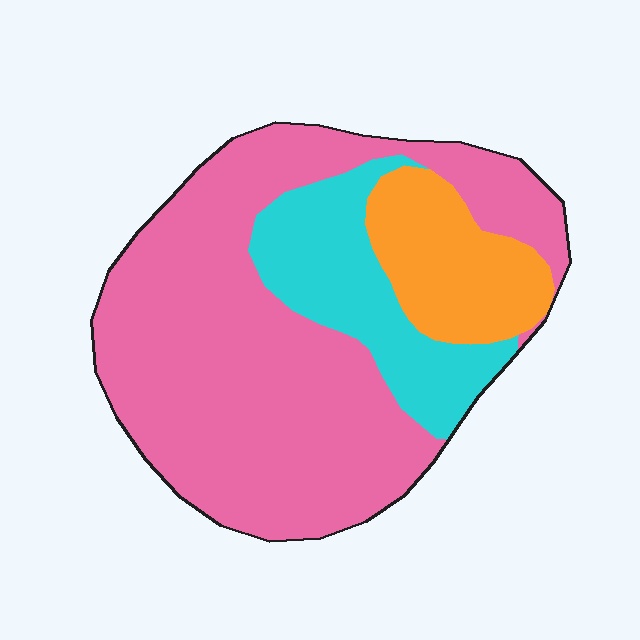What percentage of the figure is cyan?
Cyan covers around 20% of the figure.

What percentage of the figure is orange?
Orange takes up about one sixth (1/6) of the figure.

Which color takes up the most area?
Pink, at roughly 65%.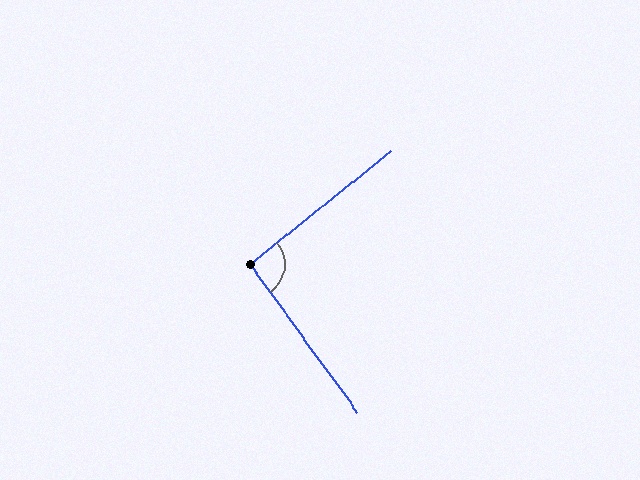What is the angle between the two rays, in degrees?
Approximately 93 degrees.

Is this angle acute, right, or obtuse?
It is approximately a right angle.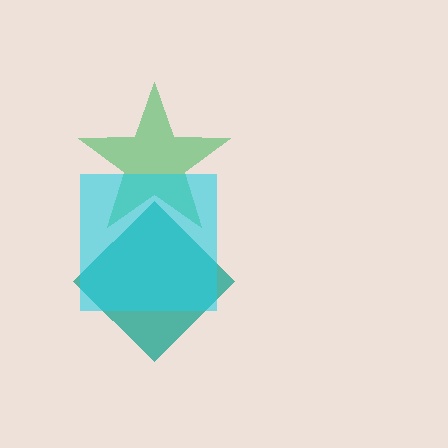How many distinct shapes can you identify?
There are 3 distinct shapes: a green star, a teal diamond, a cyan square.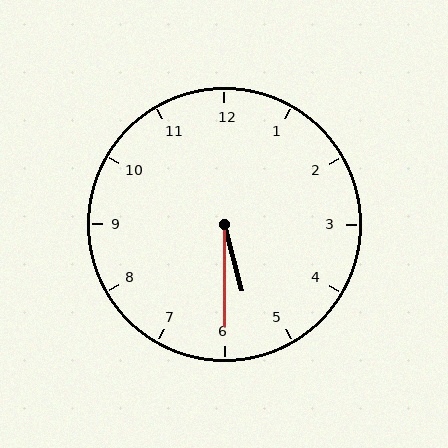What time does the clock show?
5:30.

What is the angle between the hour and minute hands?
Approximately 15 degrees.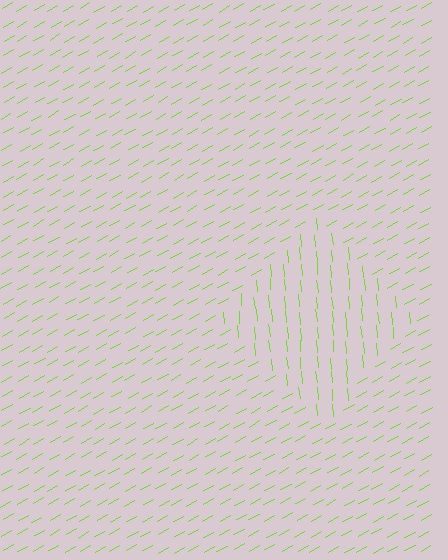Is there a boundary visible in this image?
Yes, there is a texture boundary formed by a change in line orientation.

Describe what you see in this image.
The image is filled with small lime line segments. A diamond region in the image has lines oriented differently from the surrounding lines, creating a visible texture boundary.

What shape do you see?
I see a diamond.